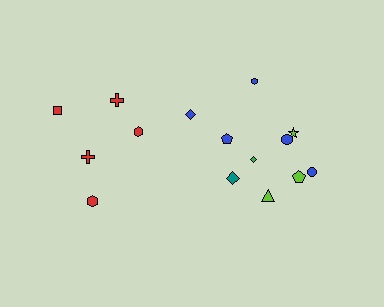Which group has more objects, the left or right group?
The right group.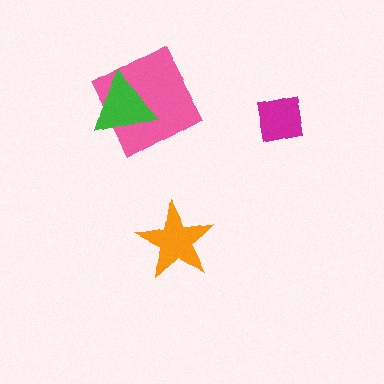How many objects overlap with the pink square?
1 object overlaps with the pink square.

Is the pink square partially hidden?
Yes, it is partially covered by another shape.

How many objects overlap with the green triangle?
1 object overlaps with the green triangle.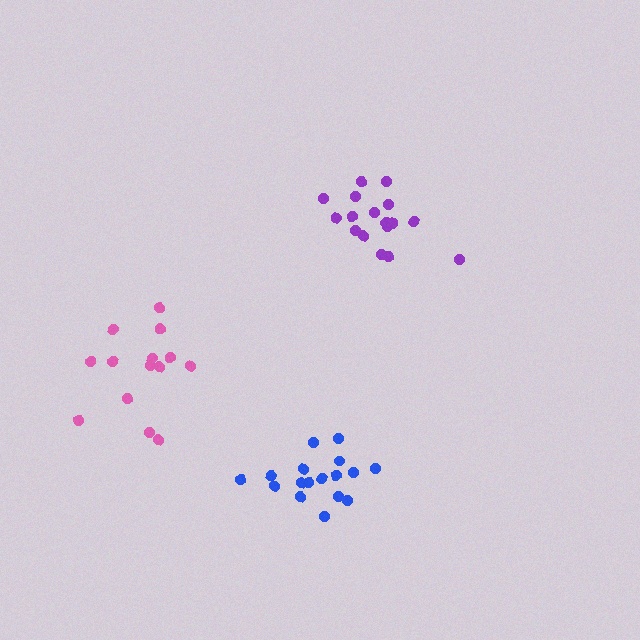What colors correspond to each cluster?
The clusters are colored: purple, blue, pink.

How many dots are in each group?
Group 1: 18 dots, Group 2: 17 dots, Group 3: 14 dots (49 total).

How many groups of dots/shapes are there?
There are 3 groups.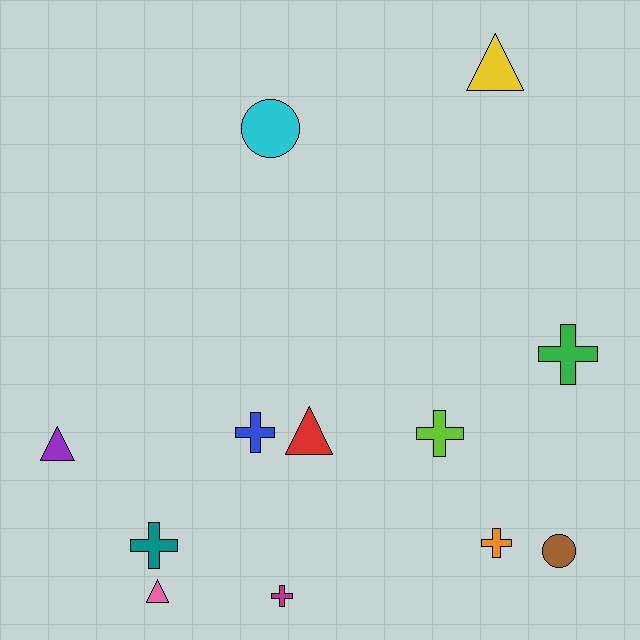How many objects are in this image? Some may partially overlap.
There are 12 objects.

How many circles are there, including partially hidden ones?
There are 2 circles.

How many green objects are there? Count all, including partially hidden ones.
There is 1 green object.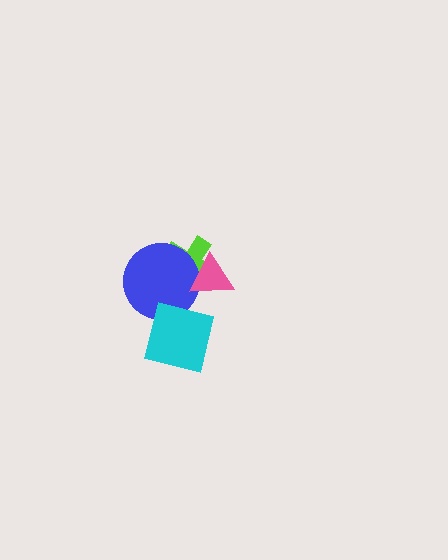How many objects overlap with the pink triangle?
2 objects overlap with the pink triangle.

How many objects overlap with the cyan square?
1 object overlaps with the cyan square.